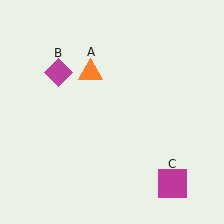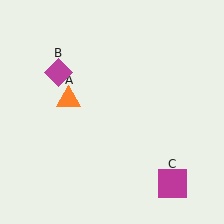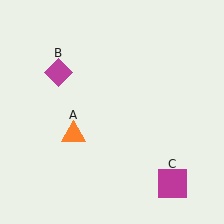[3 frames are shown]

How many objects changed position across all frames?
1 object changed position: orange triangle (object A).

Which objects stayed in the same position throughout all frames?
Magenta diamond (object B) and magenta square (object C) remained stationary.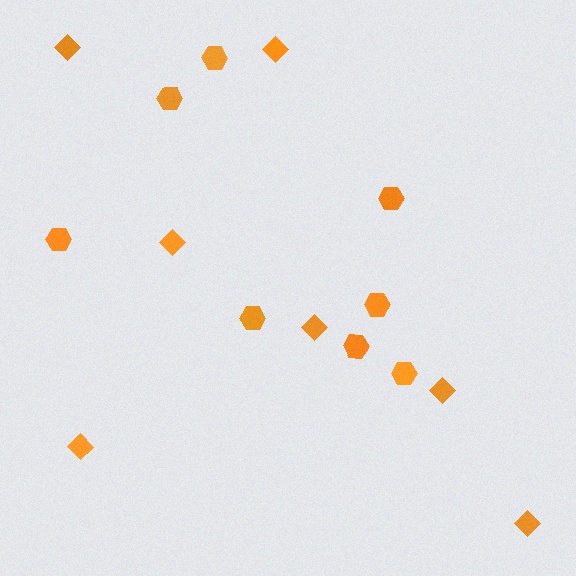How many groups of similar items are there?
There are 2 groups: one group of hexagons (8) and one group of diamonds (7).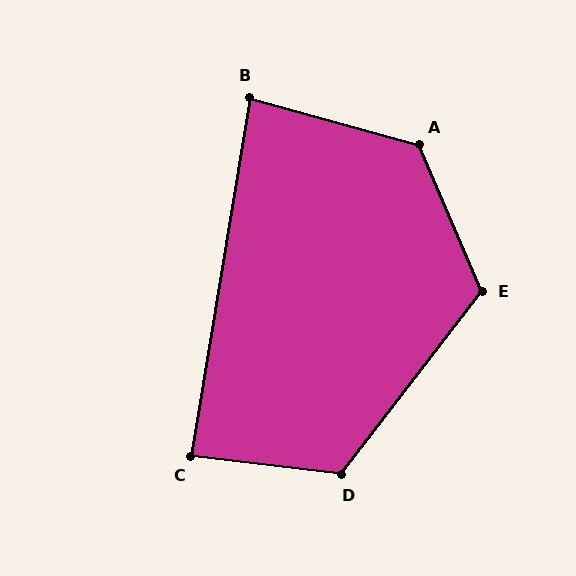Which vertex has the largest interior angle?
A, at approximately 129 degrees.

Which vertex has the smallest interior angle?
B, at approximately 84 degrees.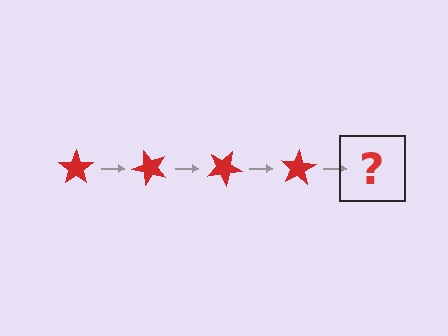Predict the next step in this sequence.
The next step is a red star rotated 200 degrees.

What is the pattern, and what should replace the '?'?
The pattern is that the star rotates 50 degrees each step. The '?' should be a red star rotated 200 degrees.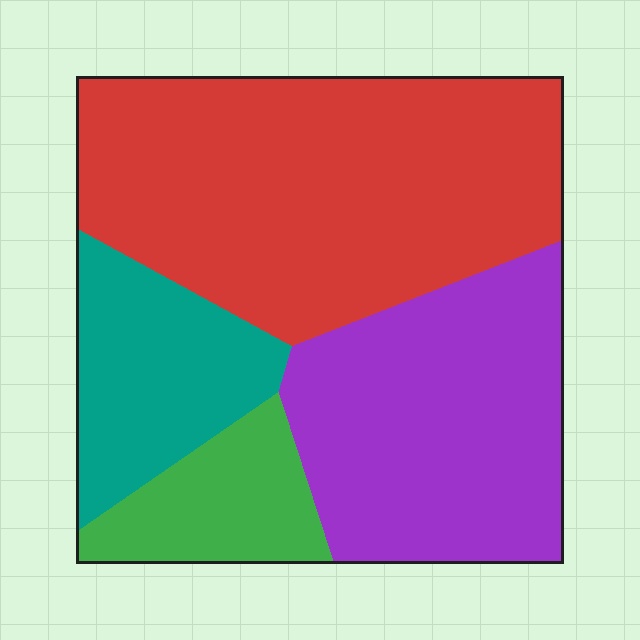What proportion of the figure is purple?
Purple takes up about one third (1/3) of the figure.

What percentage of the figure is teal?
Teal takes up about one sixth (1/6) of the figure.